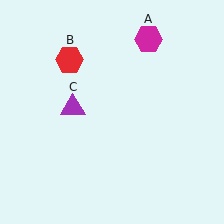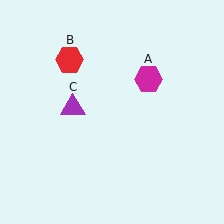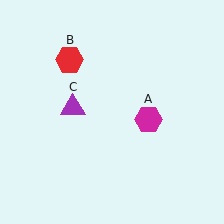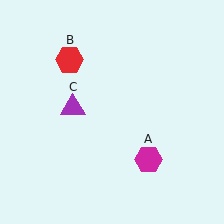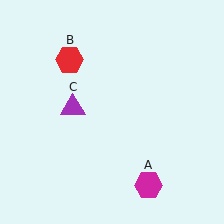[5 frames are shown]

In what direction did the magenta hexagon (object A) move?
The magenta hexagon (object A) moved down.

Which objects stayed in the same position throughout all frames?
Red hexagon (object B) and purple triangle (object C) remained stationary.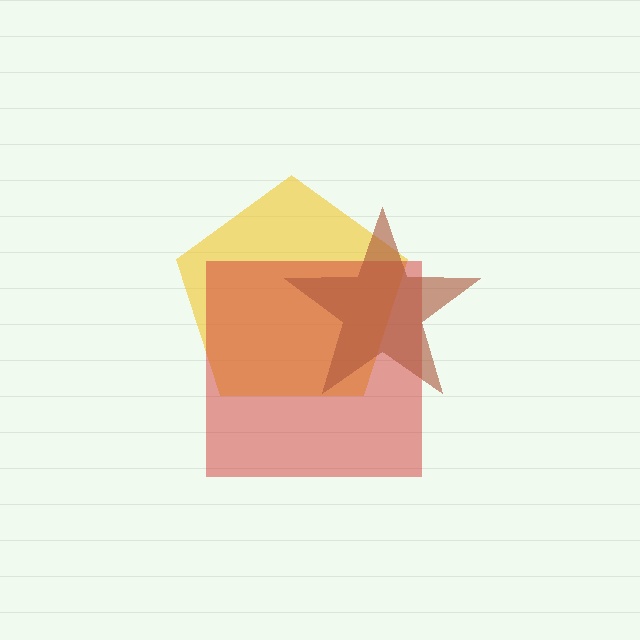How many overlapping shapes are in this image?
There are 3 overlapping shapes in the image.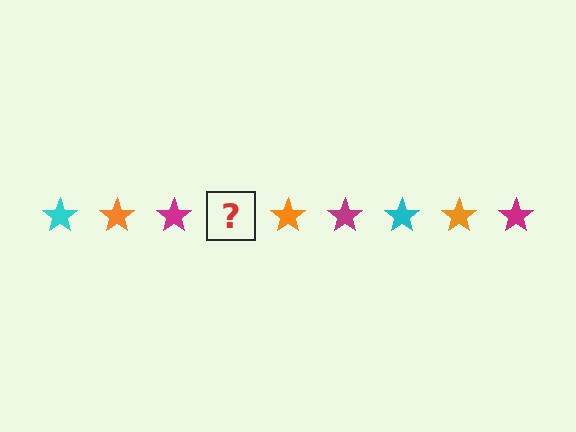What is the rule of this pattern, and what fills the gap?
The rule is that the pattern cycles through cyan, orange, magenta stars. The gap should be filled with a cyan star.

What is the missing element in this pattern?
The missing element is a cyan star.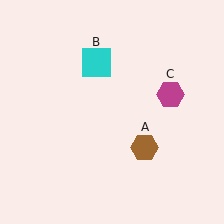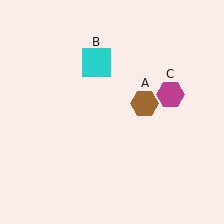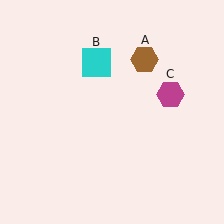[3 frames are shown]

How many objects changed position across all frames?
1 object changed position: brown hexagon (object A).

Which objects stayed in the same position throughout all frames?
Cyan square (object B) and magenta hexagon (object C) remained stationary.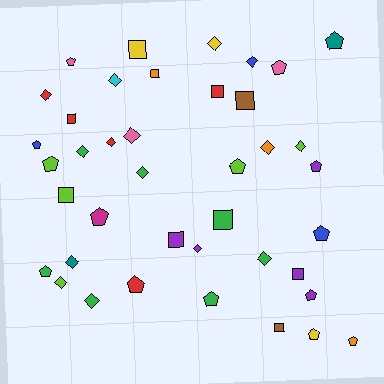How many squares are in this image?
There are 10 squares.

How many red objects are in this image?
There are 5 red objects.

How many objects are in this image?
There are 40 objects.